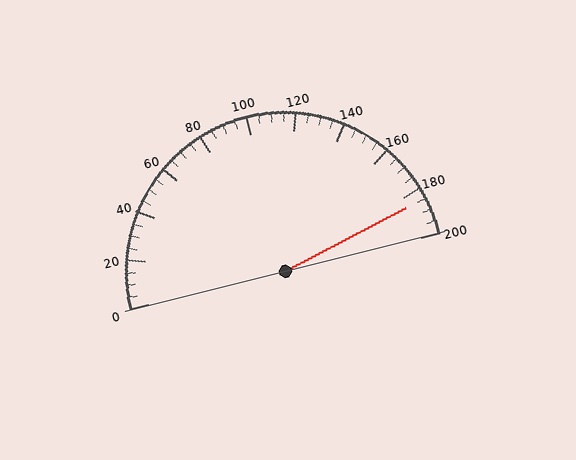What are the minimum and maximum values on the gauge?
The gauge ranges from 0 to 200.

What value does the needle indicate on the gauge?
The needle indicates approximately 185.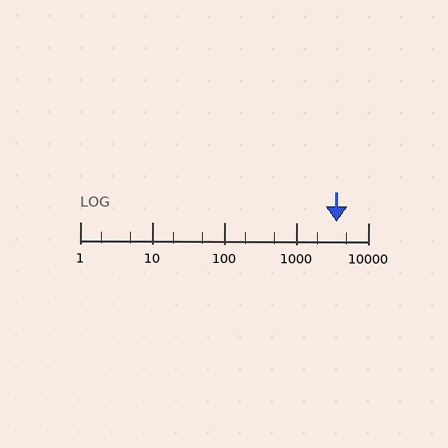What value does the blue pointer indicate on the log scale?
The pointer indicates approximately 3600.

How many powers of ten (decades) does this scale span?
The scale spans 4 decades, from 1 to 10000.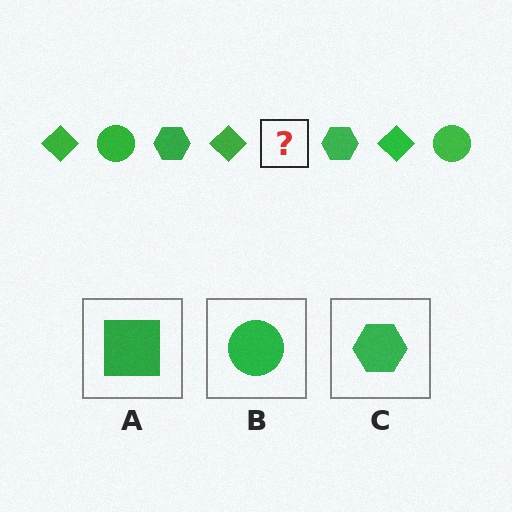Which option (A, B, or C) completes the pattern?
B.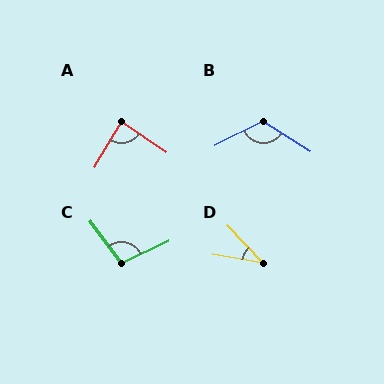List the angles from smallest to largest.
D (38°), A (86°), C (101°), B (121°).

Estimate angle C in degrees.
Approximately 101 degrees.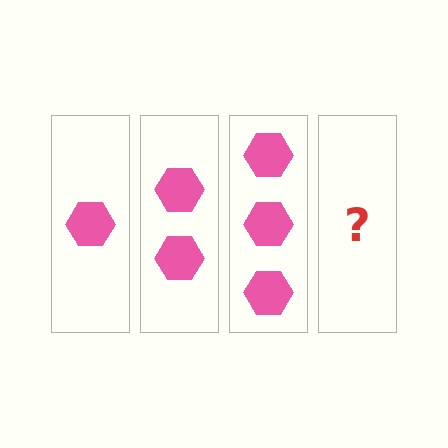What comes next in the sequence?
The next element should be 4 hexagons.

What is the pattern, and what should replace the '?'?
The pattern is that each step adds one more hexagon. The '?' should be 4 hexagons.